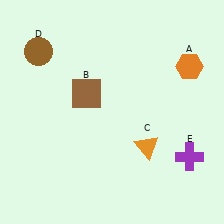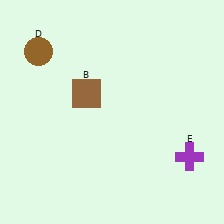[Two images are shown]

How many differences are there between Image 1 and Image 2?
There are 2 differences between the two images.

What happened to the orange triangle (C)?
The orange triangle (C) was removed in Image 2. It was in the bottom-right area of Image 1.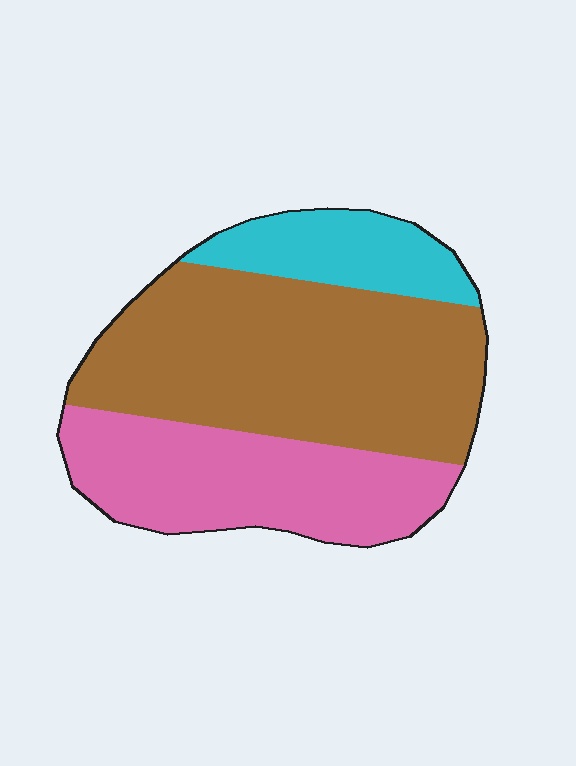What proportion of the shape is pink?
Pink covers about 30% of the shape.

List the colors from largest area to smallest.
From largest to smallest: brown, pink, cyan.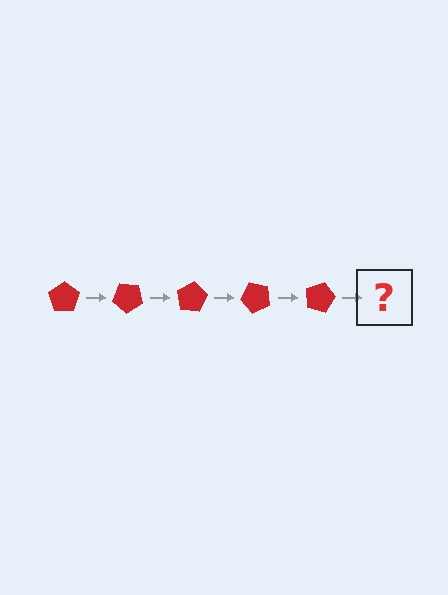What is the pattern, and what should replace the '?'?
The pattern is that the pentagon rotates 40 degrees each step. The '?' should be a red pentagon rotated 200 degrees.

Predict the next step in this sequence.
The next step is a red pentagon rotated 200 degrees.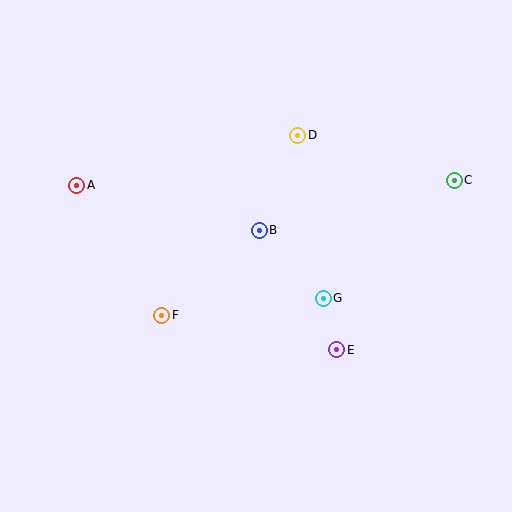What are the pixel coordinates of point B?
Point B is at (259, 230).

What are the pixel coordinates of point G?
Point G is at (323, 298).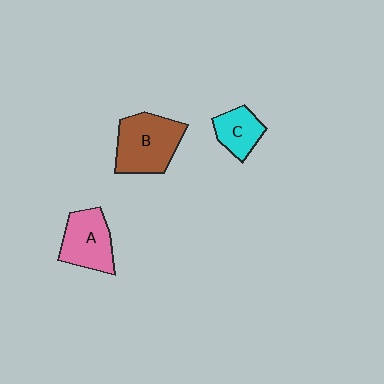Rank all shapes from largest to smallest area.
From largest to smallest: B (brown), A (pink), C (cyan).